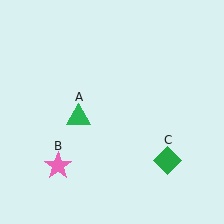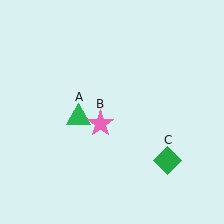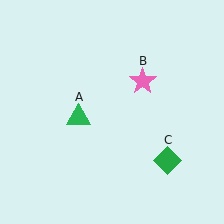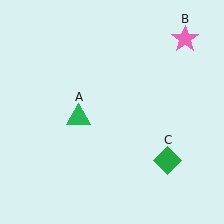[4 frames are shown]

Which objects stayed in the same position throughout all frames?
Green triangle (object A) and green diamond (object C) remained stationary.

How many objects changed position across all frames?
1 object changed position: pink star (object B).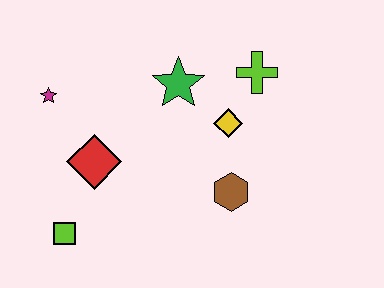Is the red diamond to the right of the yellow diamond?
No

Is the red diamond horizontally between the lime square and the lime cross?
Yes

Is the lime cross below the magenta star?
No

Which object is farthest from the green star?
The lime square is farthest from the green star.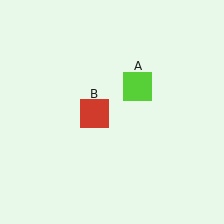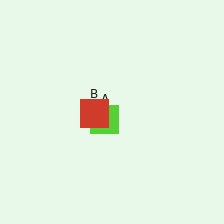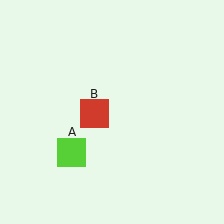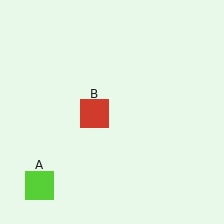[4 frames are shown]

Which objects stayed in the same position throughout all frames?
Red square (object B) remained stationary.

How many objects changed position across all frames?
1 object changed position: lime square (object A).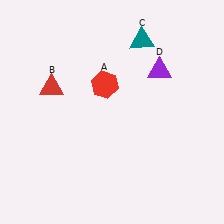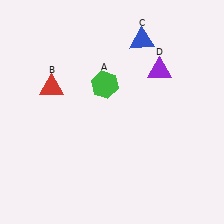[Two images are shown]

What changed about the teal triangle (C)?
In Image 1, C is teal. In Image 2, it changed to blue.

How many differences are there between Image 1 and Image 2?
There are 2 differences between the two images.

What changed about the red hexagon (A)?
In Image 1, A is red. In Image 2, it changed to green.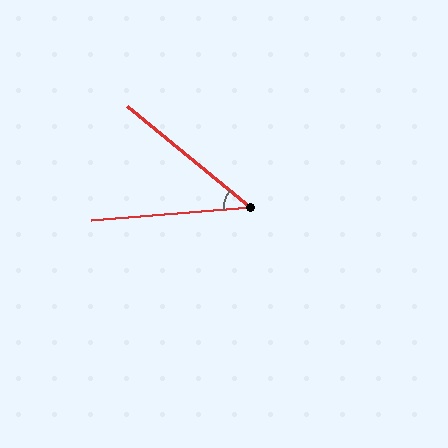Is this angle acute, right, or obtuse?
It is acute.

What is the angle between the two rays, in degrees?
Approximately 44 degrees.